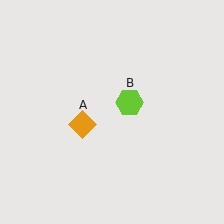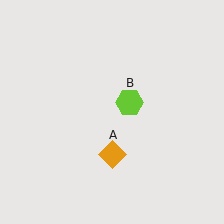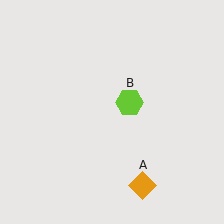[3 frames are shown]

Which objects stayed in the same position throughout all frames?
Lime hexagon (object B) remained stationary.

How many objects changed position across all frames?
1 object changed position: orange diamond (object A).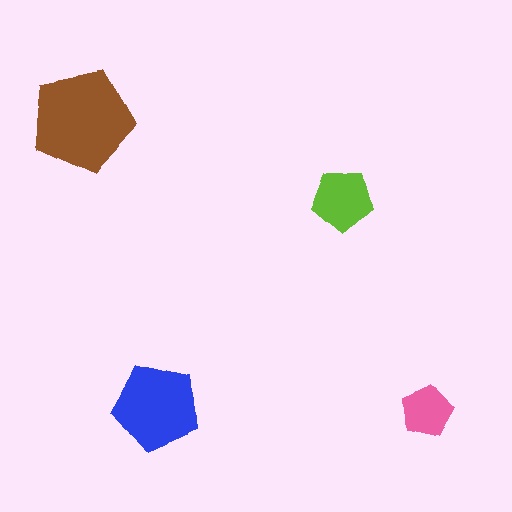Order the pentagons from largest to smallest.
the brown one, the blue one, the lime one, the pink one.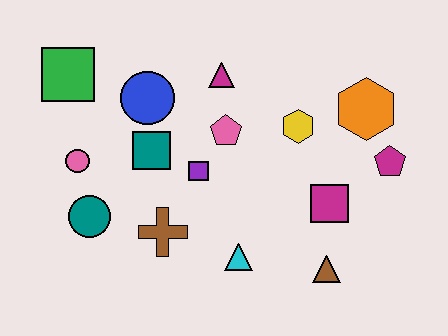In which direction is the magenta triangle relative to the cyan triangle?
The magenta triangle is above the cyan triangle.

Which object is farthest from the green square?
The magenta pentagon is farthest from the green square.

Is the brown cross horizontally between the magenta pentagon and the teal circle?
Yes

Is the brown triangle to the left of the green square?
No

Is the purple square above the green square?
No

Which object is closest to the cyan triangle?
The brown cross is closest to the cyan triangle.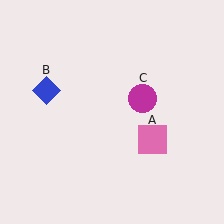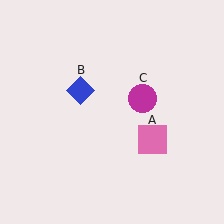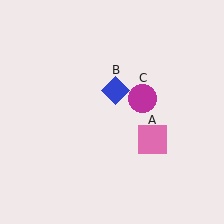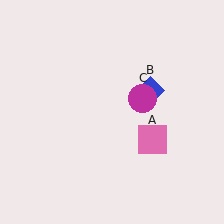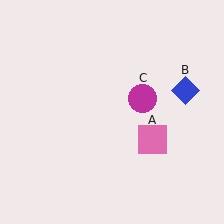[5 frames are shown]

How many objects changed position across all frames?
1 object changed position: blue diamond (object B).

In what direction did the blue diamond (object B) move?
The blue diamond (object B) moved right.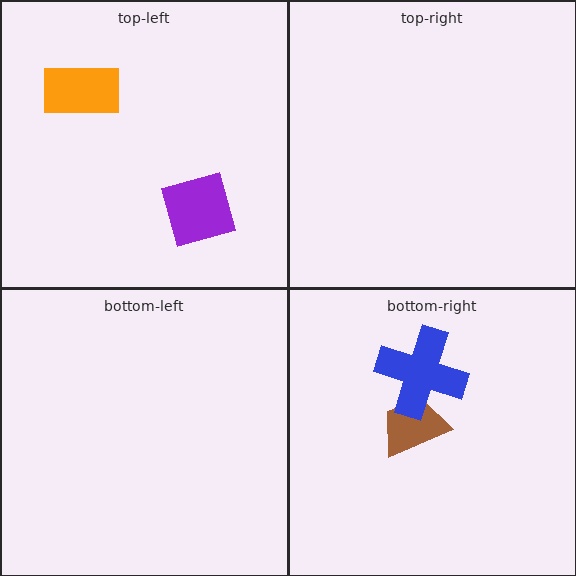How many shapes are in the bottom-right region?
2.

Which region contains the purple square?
The top-left region.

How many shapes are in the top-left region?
2.